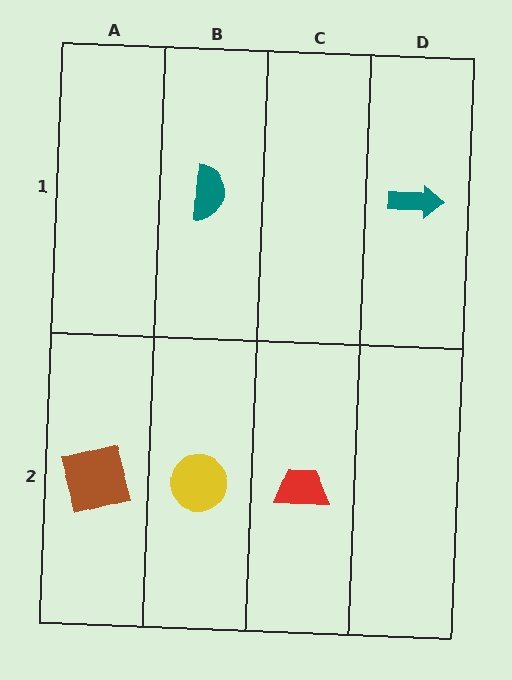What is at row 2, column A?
A brown square.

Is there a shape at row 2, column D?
No, that cell is empty.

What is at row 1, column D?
A teal arrow.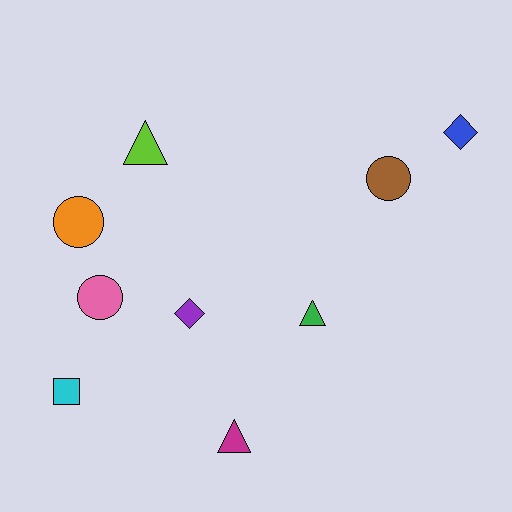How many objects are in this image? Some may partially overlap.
There are 9 objects.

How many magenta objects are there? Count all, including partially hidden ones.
There is 1 magenta object.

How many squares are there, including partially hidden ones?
There is 1 square.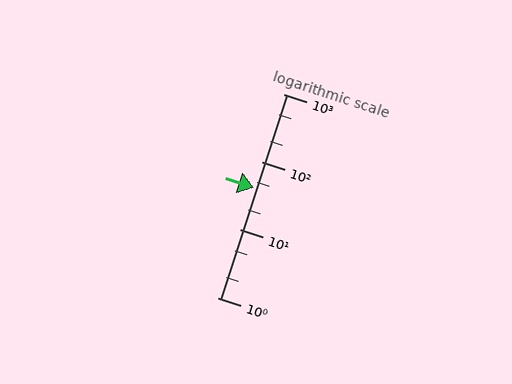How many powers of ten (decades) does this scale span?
The scale spans 3 decades, from 1 to 1000.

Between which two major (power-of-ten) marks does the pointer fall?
The pointer is between 10 and 100.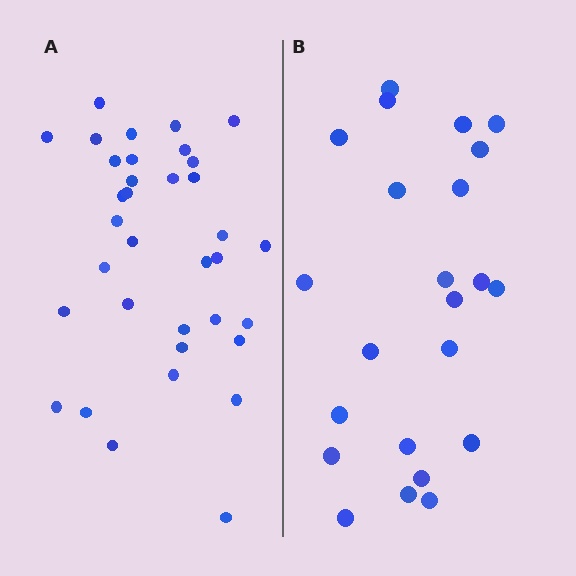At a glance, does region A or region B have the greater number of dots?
Region A (the left region) has more dots.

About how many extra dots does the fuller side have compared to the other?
Region A has roughly 12 or so more dots than region B.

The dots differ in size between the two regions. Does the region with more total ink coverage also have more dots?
No. Region B has more total ink coverage because its dots are larger, but region A actually contains more individual dots. Total area can be misleading — the number of items is what matters here.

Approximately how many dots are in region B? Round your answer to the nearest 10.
About 20 dots. (The exact count is 23, which rounds to 20.)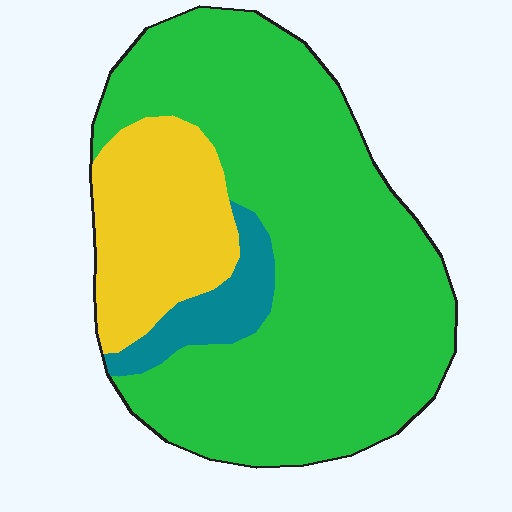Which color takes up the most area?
Green, at roughly 70%.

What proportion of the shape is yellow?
Yellow covers roughly 20% of the shape.